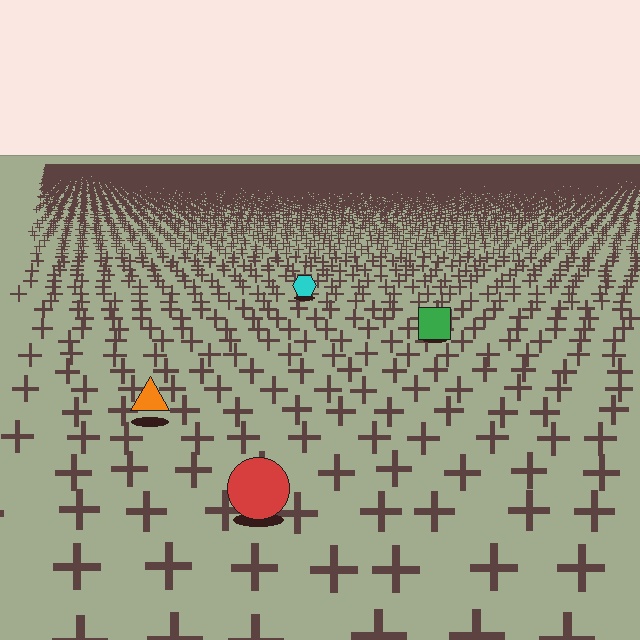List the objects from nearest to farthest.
From nearest to farthest: the red circle, the orange triangle, the green square, the cyan hexagon.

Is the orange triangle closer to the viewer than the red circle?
No. The red circle is closer — you can tell from the texture gradient: the ground texture is coarser near it.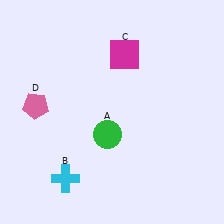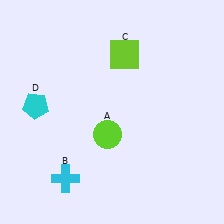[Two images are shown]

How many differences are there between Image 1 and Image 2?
There are 3 differences between the two images.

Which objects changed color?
A changed from green to lime. C changed from magenta to lime. D changed from pink to cyan.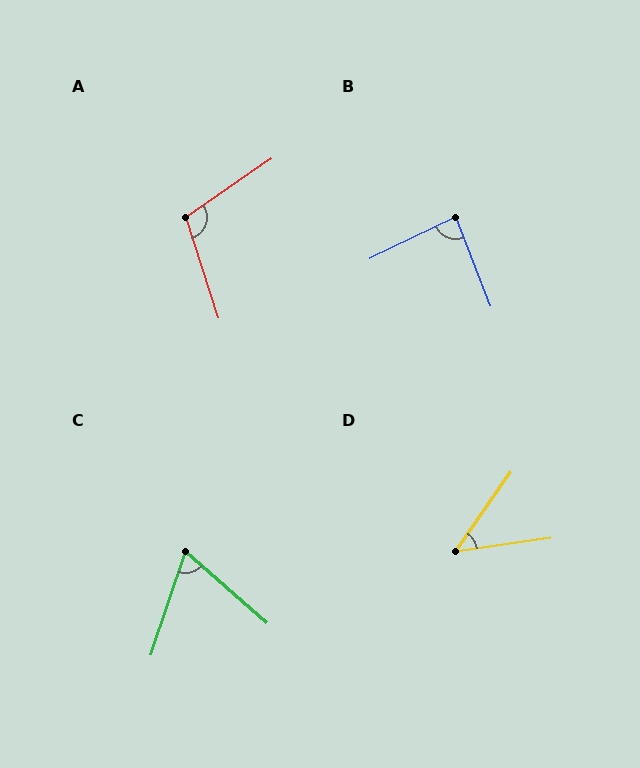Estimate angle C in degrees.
Approximately 67 degrees.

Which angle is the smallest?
D, at approximately 47 degrees.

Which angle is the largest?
A, at approximately 107 degrees.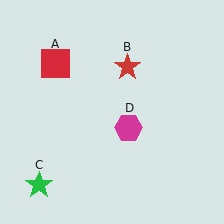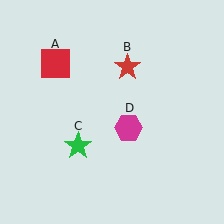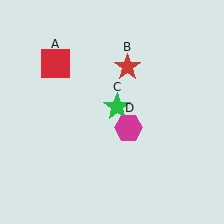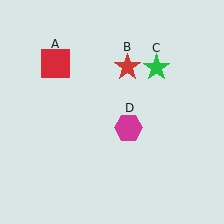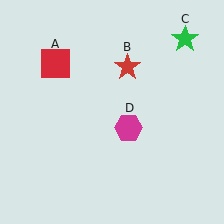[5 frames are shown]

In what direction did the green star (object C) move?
The green star (object C) moved up and to the right.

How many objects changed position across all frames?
1 object changed position: green star (object C).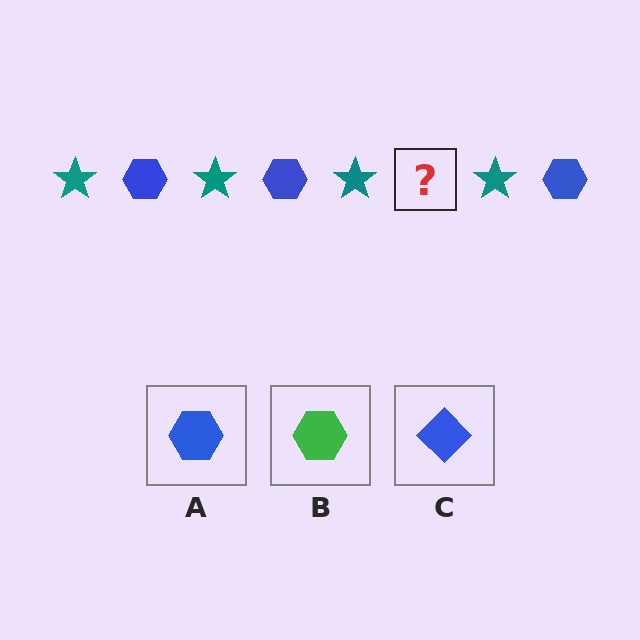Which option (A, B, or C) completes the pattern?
A.